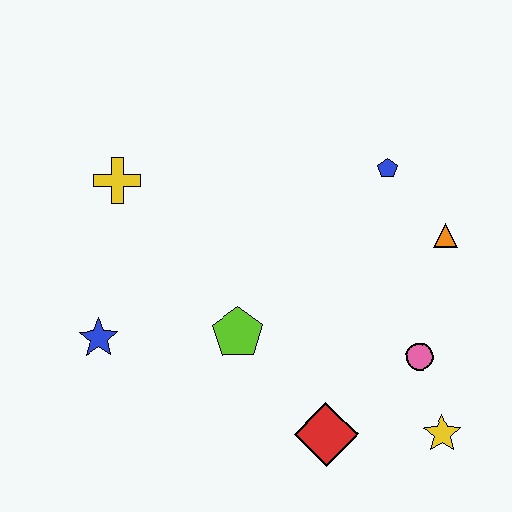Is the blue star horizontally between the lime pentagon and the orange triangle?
No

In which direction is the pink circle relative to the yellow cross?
The pink circle is to the right of the yellow cross.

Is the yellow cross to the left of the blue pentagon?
Yes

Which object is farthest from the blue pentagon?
The blue star is farthest from the blue pentagon.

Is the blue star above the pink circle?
Yes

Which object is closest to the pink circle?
The yellow star is closest to the pink circle.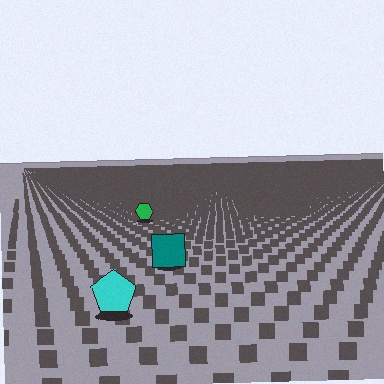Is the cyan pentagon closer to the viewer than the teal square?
Yes. The cyan pentagon is closer — you can tell from the texture gradient: the ground texture is coarser near it.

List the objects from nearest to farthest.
From nearest to farthest: the cyan pentagon, the teal square, the green hexagon.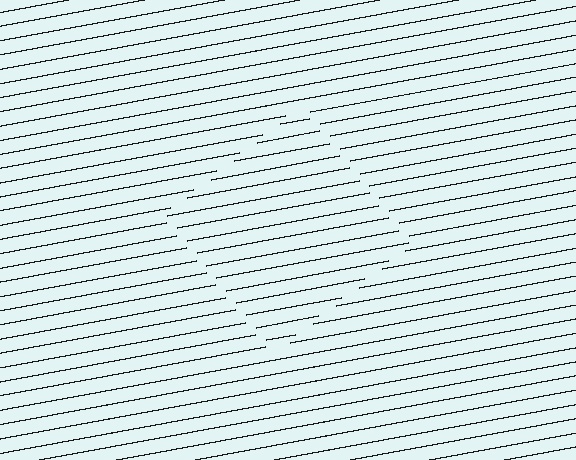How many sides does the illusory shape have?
4 sides — the line-ends trace a square.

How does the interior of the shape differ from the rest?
The interior of the shape contains the same grating, shifted by half a period — the contour is defined by the phase discontinuity where line-ends from the inner and outer gratings abut.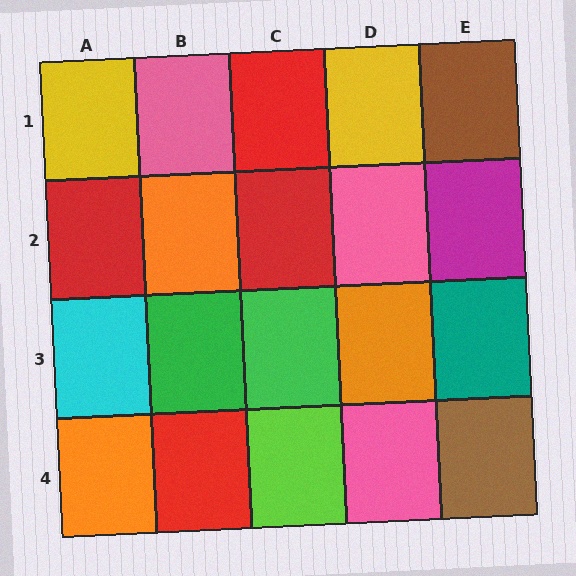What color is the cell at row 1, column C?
Red.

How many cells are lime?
1 cell is lime.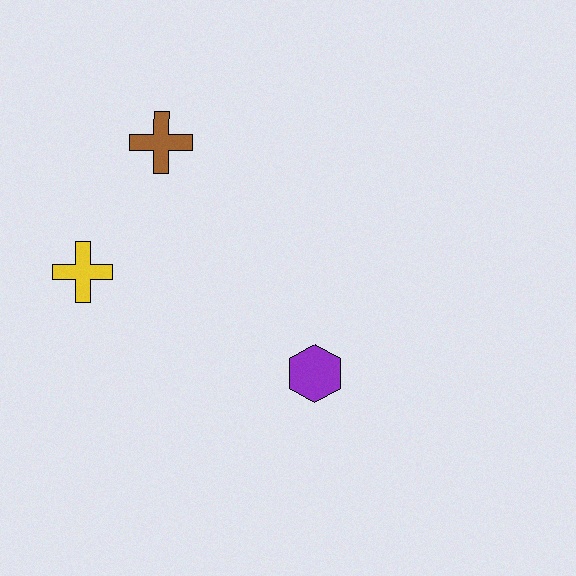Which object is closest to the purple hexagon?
The yellow cross is closest to the purple hexagon.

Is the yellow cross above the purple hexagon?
Yes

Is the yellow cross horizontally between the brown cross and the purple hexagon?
No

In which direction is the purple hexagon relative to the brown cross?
The purple hexagon is below the brown cross.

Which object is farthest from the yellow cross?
The purple hexagon is farthest from the yellow cross.